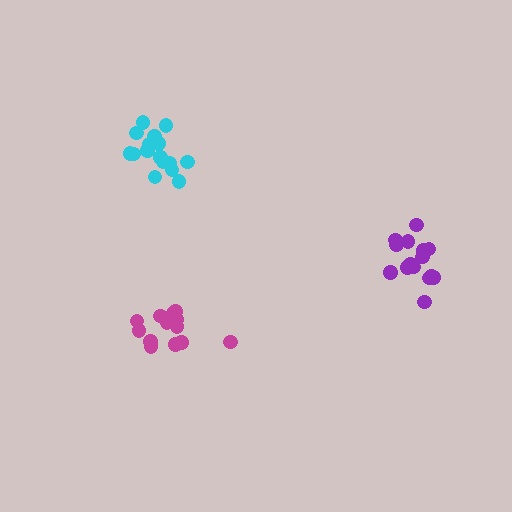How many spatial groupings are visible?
There are 3 spatial groupings.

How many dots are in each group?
Group 1: 14 dots, Group 2: 16 dots, Group 3: 15 dots (45 total).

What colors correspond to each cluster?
The clusters are colored: magenta, cyan, purple.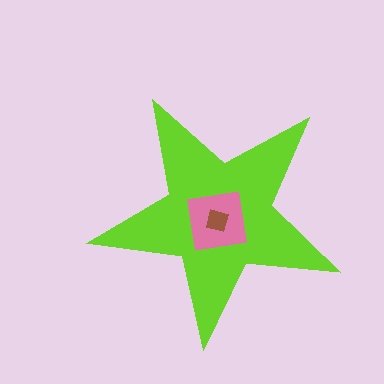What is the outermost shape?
The lime star.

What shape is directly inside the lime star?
The pink square.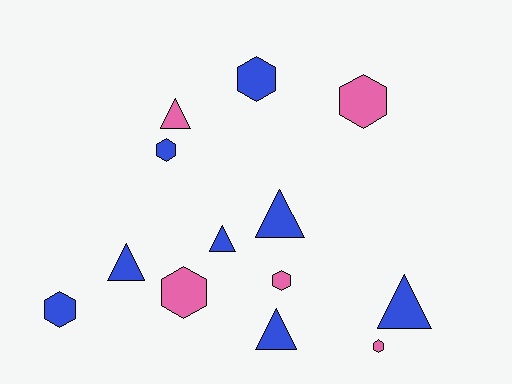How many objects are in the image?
There are 13 objects.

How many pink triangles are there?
There is 1 pink triangle.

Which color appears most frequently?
Blue, with 8 objects.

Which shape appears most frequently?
Hexagon, with 7 objects.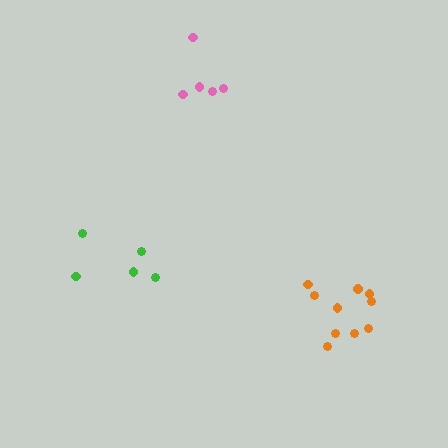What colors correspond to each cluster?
The clusters are colored: pink, orange, green.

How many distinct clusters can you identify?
There are 3 distinct clusters.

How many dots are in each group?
Group 1: 5 dots, Group 2: 10 dots, Group 3: 5 dots (20 total).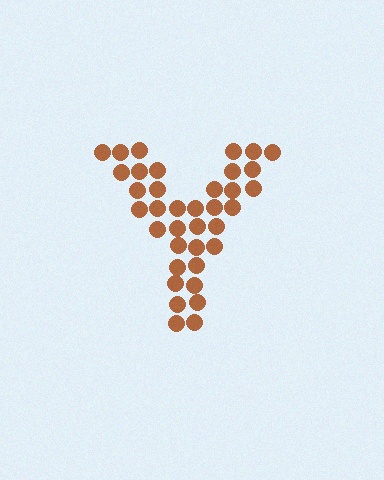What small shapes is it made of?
It is made of small circles.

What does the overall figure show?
The overall figure shows the letter Y.